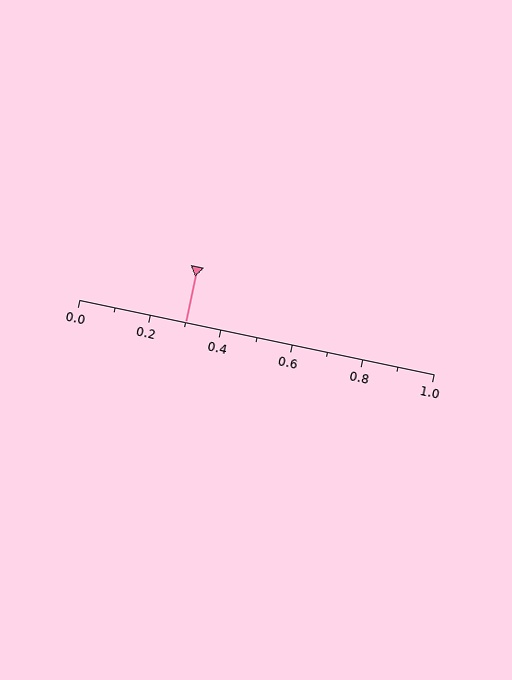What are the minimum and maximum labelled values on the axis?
The axis runs from 0.0 to 1.0.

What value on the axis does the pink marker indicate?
The marker indicates approximately 0.3.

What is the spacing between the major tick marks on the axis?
The major ticks are spaced 0.2 apart.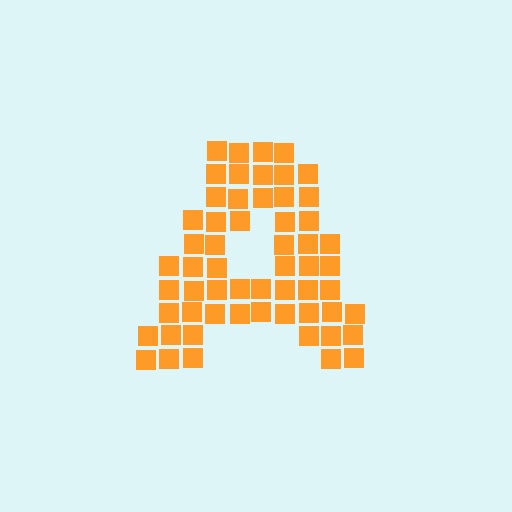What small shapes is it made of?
It is made of small squares.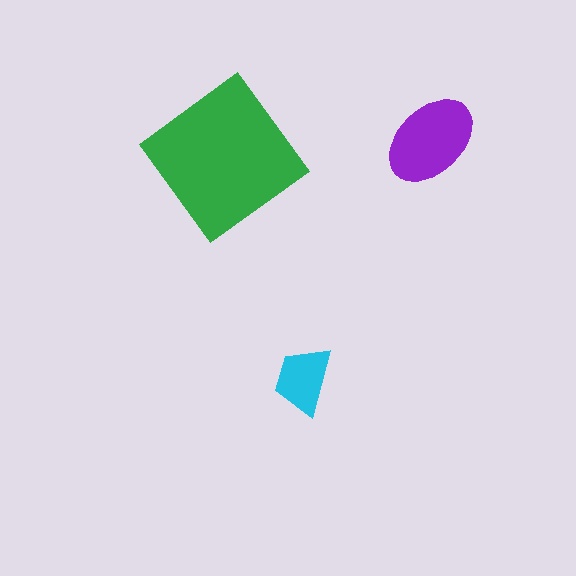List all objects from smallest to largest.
The cyan trapezoid, the purple ellipse, the green diamond.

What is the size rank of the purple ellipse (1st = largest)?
2nd.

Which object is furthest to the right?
The purple ellipse is rightmost.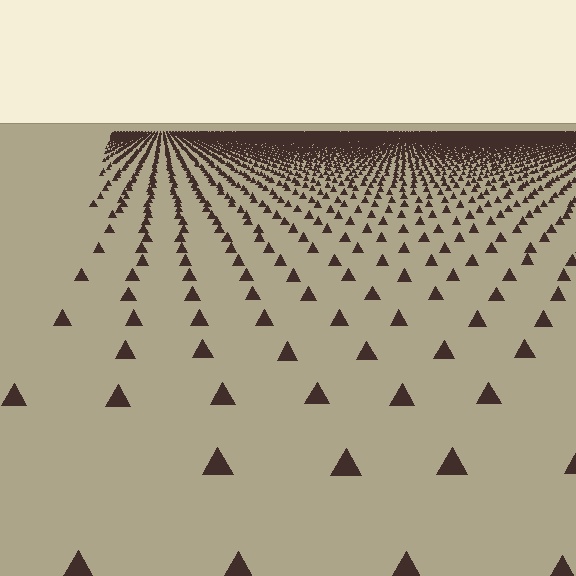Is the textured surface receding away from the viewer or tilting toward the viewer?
The surface is receding away from the viewer. Texture elements get smaller and denser toward the top.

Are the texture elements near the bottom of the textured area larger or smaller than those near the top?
Larger. Near the bottom, elements are closer to the viewer and appear at a bigger on-screen size.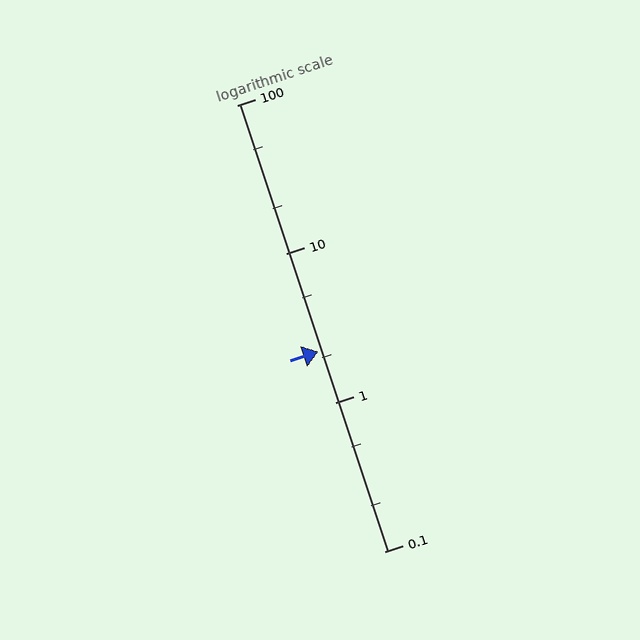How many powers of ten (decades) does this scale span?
The scale spans 3 decades, from 0.1 to 100.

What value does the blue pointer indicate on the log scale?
The pointer indicates approximately 2.2.